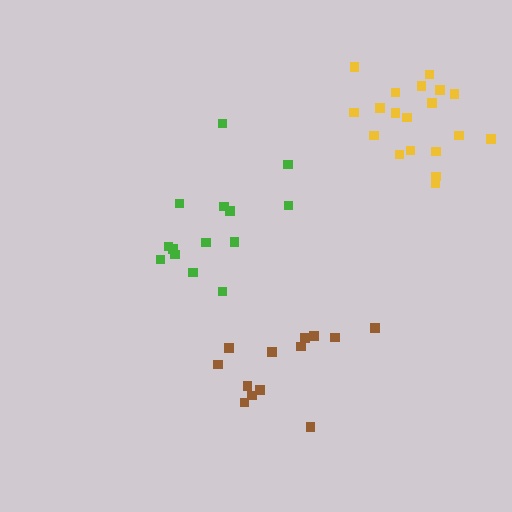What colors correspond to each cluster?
The clusters are colored: brown, green, yellow.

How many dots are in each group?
Group 1: 13 dots, Group 2: 14 dots, Group 3: 19 dots (46 total).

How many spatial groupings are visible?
There are 3 spatial groupings.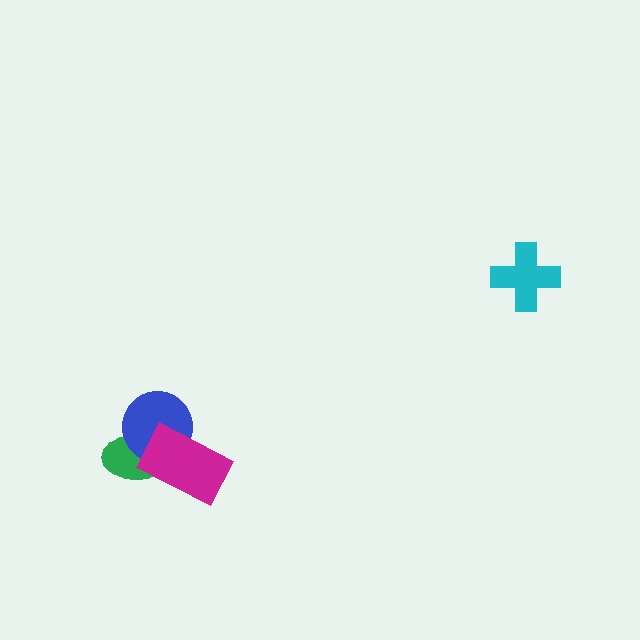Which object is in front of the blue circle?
The magenta rectangle is in front of the blue circle.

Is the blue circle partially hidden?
Yes, it is partially covered by another shape.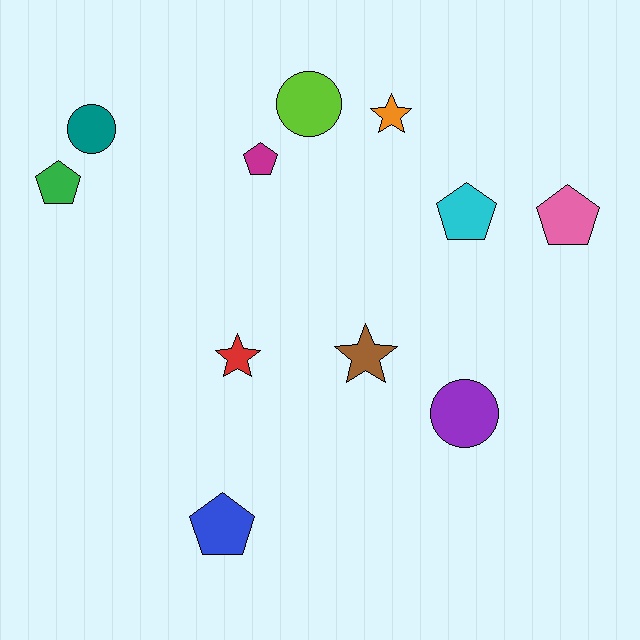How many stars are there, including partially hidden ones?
There are 3 stars.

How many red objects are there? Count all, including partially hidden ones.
There is 1 red object.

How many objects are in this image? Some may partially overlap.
There are 11 objects.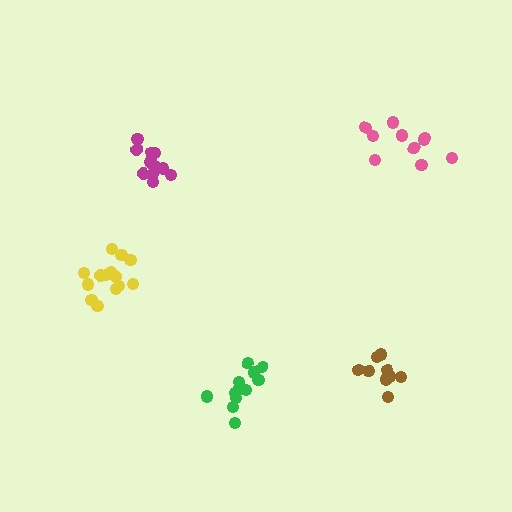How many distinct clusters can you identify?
There are 5 distinct clusters.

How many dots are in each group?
Group 1: 12 dots, Group 2: 15 dots, Group 3: 10 dots, Group 4: 10 dots, Group 5: 12 dots (59 total).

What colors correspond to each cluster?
The clusters are colored: magenta, yellow, brown, pink, green.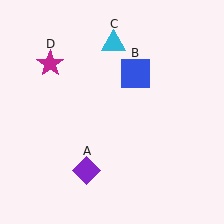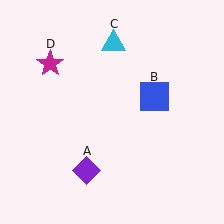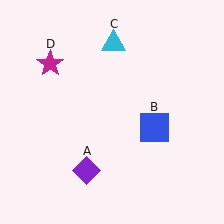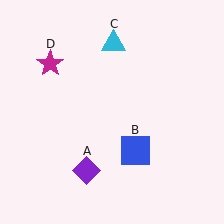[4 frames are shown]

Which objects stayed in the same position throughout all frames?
Purple diamond (object A) and cyan triangle (object C) and magenta star (object D) remained stationary.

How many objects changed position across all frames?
1 object changed position: blue square (object B).